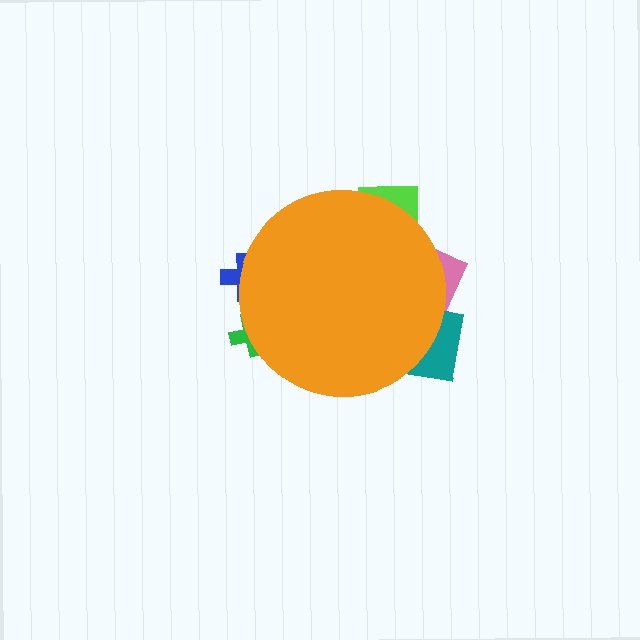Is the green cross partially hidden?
Yes, the green cross is partially hidden behind the orange circle.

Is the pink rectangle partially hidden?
Yes, the pink rectangle is partially hidden behind the orange circle.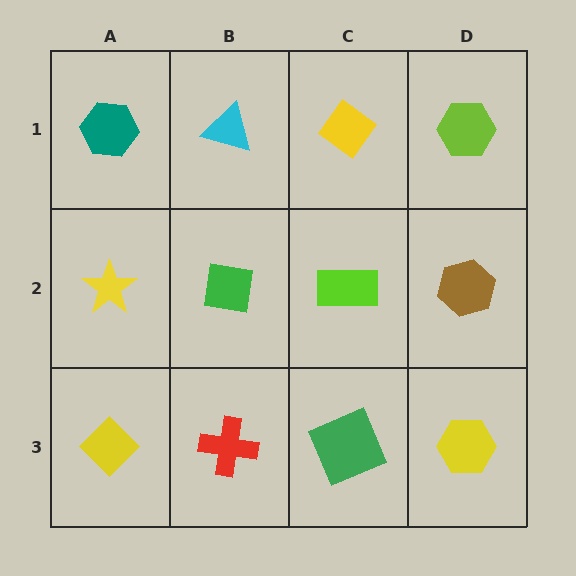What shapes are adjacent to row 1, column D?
A brown hexagon (row 2, column D), a yellow diamond (row 1, column C).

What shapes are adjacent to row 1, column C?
A lime rectangle (row 2, column C), a cyan triangle (row 1, column B), a lime hexagon (row 1, column D).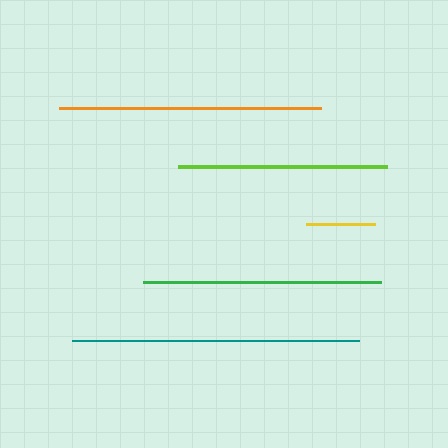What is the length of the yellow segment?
The yellow segment is approximately 69 pixels long.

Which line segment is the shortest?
The yellow line is the shortest at approximately 69 pixels.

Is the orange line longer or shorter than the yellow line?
The orange line is longer than the yellow line.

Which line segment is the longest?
The teal line is the longest at approximately 288 pixels.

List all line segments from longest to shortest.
From longest to shortest: teal, orange, green, lime, yellow.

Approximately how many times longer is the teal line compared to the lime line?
The teal line is approximately 1.4 times the length of the lime line.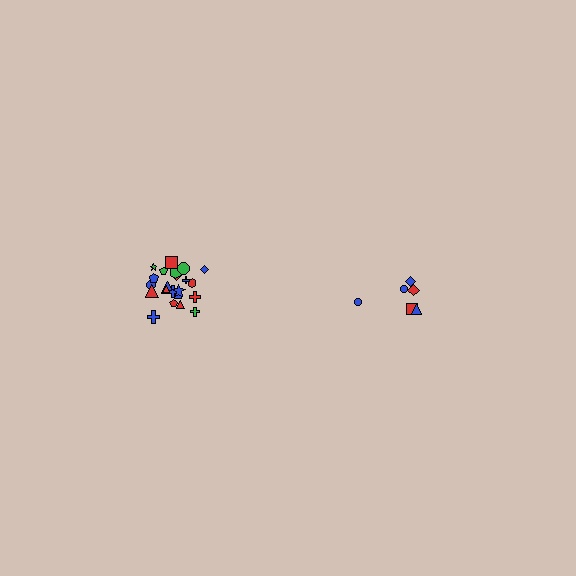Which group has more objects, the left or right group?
The left group.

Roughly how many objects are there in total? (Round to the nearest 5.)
Roughly 30 objects in total.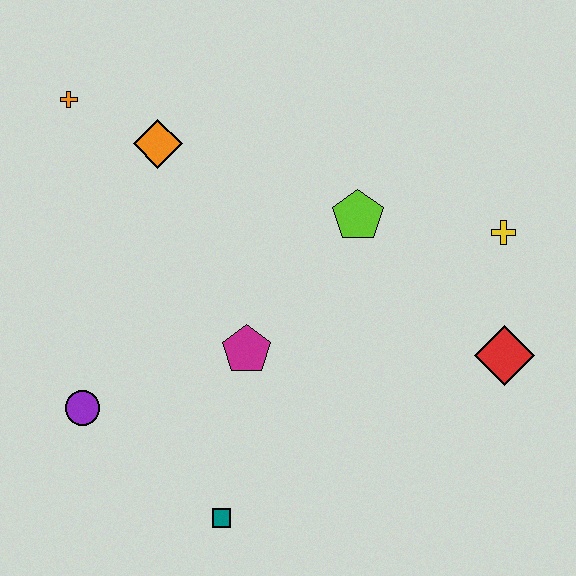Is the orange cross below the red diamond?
No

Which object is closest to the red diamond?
The yellow cross is closest to the red diamond.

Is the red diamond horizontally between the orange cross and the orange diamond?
No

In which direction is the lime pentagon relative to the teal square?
The lime pentagon is above the teal square.